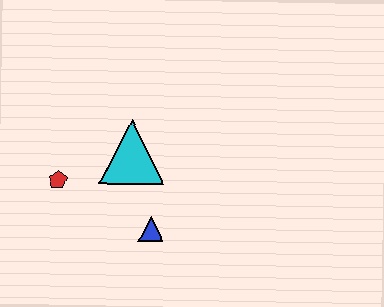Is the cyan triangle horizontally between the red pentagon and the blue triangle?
Yes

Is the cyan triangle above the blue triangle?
Yes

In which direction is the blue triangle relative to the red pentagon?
The blue triangle is to the right of the red pentagon.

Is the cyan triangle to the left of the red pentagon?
No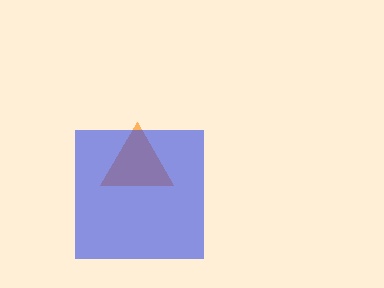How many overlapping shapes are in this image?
There are 2 overlapping shapes in the image.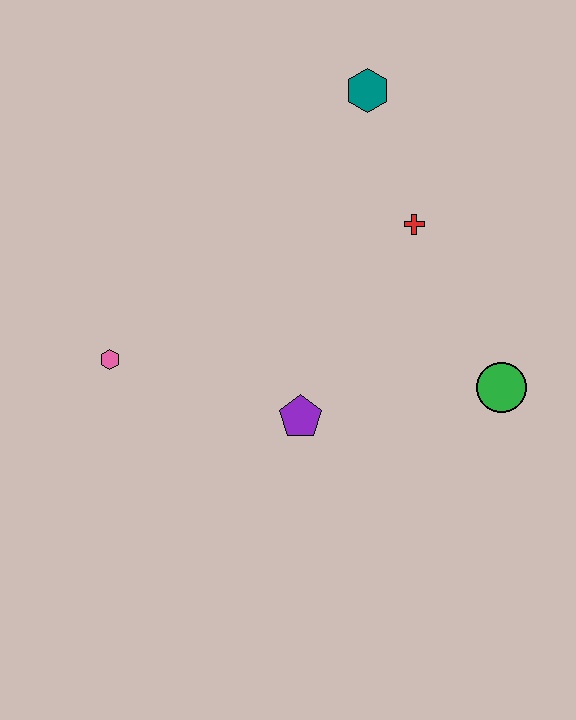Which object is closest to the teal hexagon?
The red cross is closest to the teal hexagon.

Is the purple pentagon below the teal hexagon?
Yes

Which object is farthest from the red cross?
The pink hexagon is farthest from the red cross.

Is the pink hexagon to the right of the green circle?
No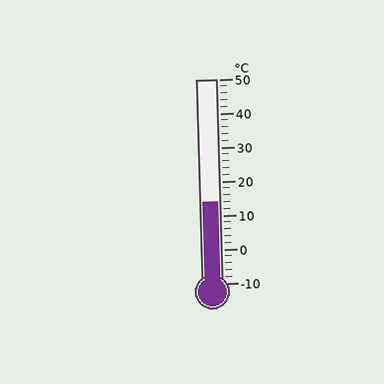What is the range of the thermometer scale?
The thermometer scale ranges from -10°C to 50°C.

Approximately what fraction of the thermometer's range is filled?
The thermometer is filled to approximately 40% of its range.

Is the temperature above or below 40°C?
The temperature is below 40°C.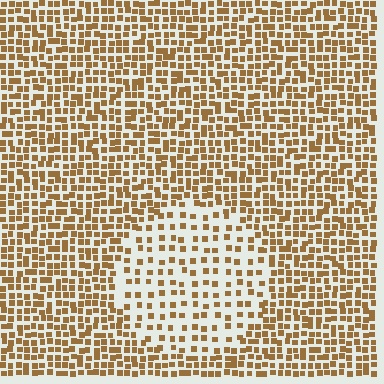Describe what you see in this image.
The image contains small brown elements arranged at two different densities. A circle-shaped region is visible where the elements are less densely packed than the surrounding area.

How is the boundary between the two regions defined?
The boundary is defined by a change in element density (approximately 2.1x ratio). All elements are the same color, size, and shape.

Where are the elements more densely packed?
The elements are more densely packed outside the circle boundary.